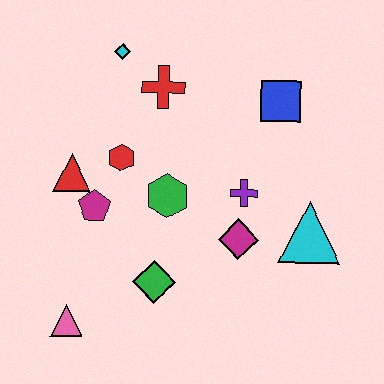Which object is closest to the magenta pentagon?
The red triangle is closest to the magenta pentagon.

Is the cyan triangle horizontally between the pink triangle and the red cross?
No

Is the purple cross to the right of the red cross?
Yes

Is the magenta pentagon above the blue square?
No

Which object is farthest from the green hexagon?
The pink triangle is farthest from the green hexagon.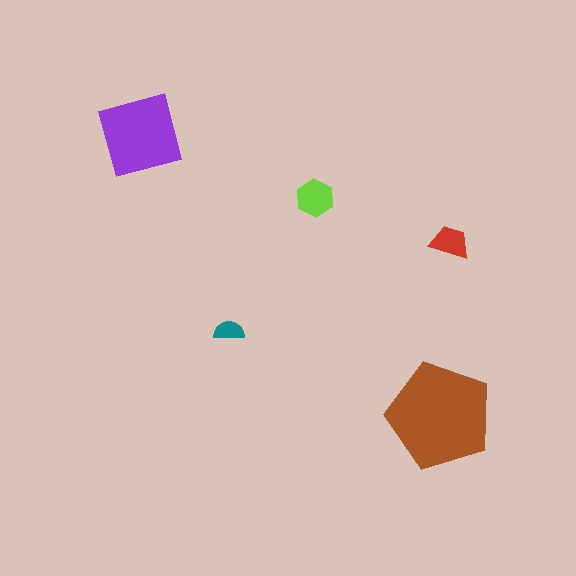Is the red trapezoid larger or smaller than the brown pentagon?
Smaller.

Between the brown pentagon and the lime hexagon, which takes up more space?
The brown pentagon.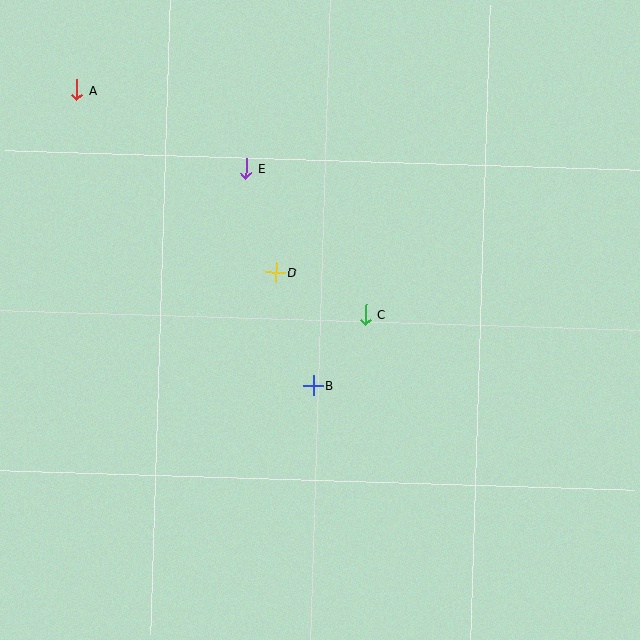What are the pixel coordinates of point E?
Point E is at (246, 168).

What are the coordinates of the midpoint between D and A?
The midpoint between D and A is at (176, 181).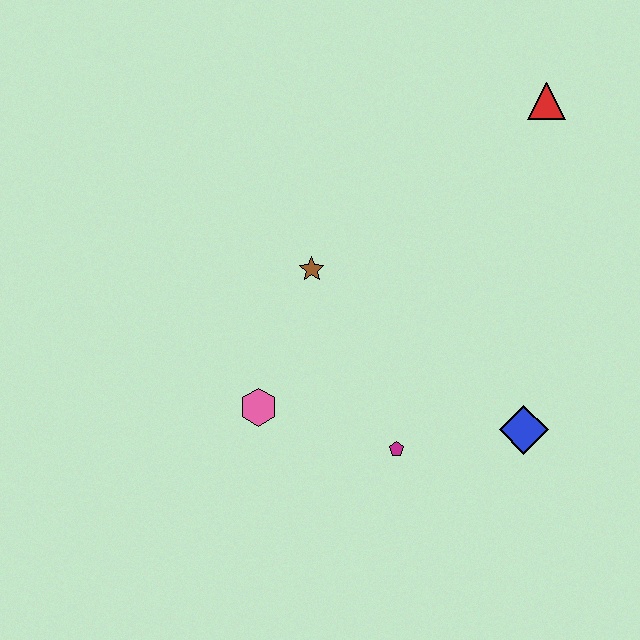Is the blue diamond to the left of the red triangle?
Yes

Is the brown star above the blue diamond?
Yes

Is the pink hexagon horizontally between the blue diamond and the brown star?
No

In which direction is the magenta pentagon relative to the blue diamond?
The magenta pentagon is to the left of the blue diamond.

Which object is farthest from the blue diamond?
The red triangle is farthest from the blue diamond.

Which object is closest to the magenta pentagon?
The blue diamond is closest to the magenta pentagon.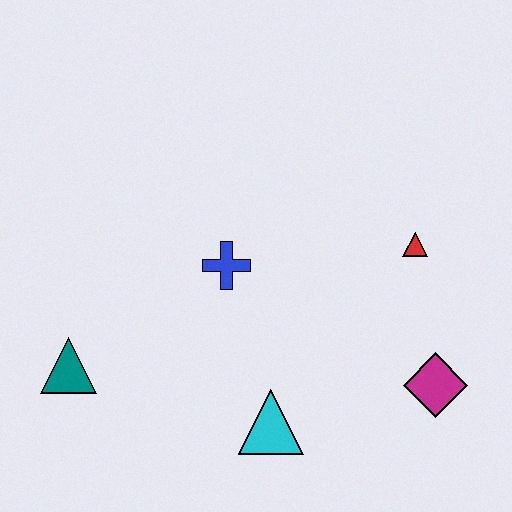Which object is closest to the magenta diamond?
The red triangle is closest to the magenta diamond.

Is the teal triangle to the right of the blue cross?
No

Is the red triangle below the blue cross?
No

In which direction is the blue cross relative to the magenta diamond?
The blue cross is to the left of the magenta diamond.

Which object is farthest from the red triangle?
The teal triangle is farthest from the red triangle.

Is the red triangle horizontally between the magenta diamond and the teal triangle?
Yes